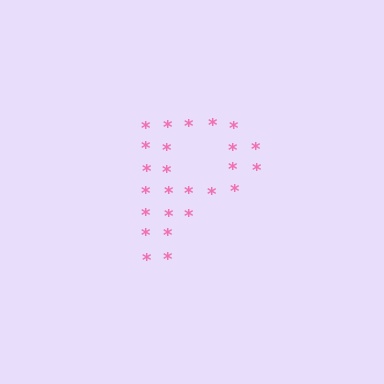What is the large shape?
The large shape is the letter P.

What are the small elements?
The small elements are asterisks.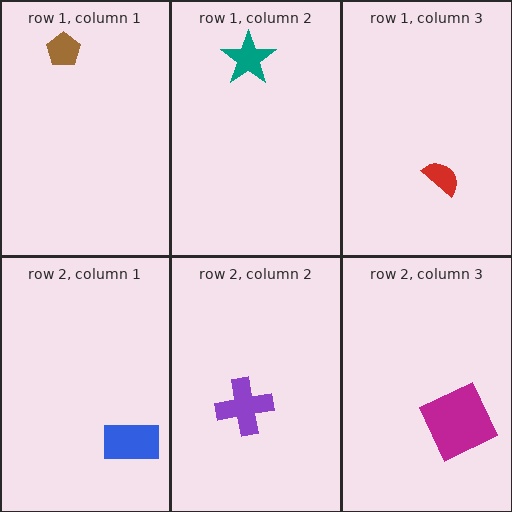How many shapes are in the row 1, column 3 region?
1.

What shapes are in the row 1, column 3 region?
The red semicircle.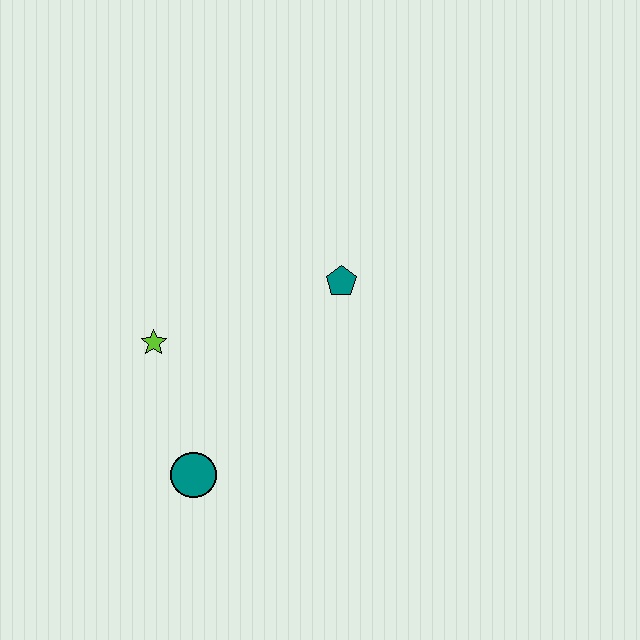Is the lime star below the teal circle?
No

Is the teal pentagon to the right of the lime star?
Yes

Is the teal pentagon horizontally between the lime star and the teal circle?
No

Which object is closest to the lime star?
The teal circle is closest to the lime star.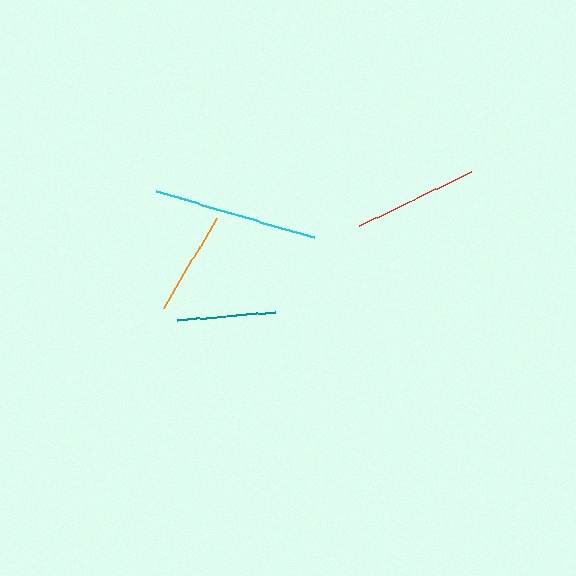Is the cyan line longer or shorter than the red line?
The cyan line is longer than the red line.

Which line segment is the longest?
The cyan line is the longest at approximately 165 pixels.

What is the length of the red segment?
The red segment is approximately 123 pixels long.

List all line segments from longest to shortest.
From longest to shortest: cyan, red, orange, teal.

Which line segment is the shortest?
The teal line is the shortest at approximately 97 pixels.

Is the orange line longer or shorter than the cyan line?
The cyan line is longer than the orange line.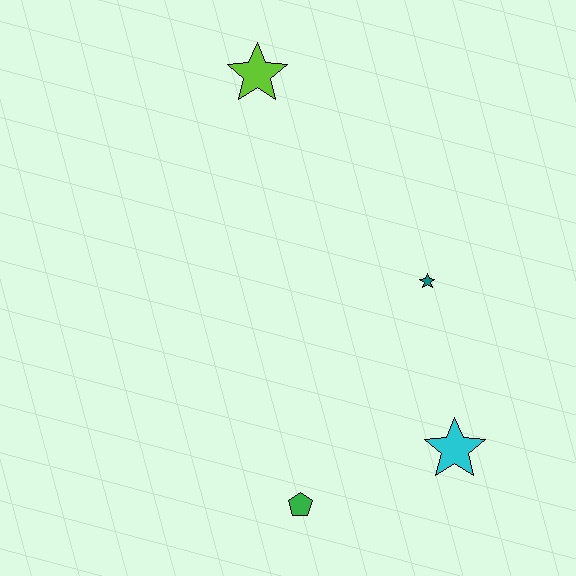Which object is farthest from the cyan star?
The lime star is farthest from the cyan star.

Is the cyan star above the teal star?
No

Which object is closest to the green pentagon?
The cyan star is closest to the green pentagon.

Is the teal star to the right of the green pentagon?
Yes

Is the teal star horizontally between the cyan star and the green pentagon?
Yes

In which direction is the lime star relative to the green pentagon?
The lime star is above the green pentagon.